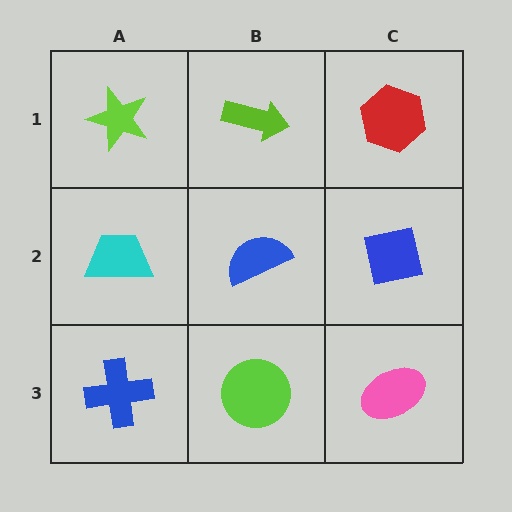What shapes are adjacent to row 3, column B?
A blue semicircle (row 2, column B), a blue cross (row 3, column A), a pink ellipse (row 3, column C).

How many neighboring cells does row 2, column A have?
3.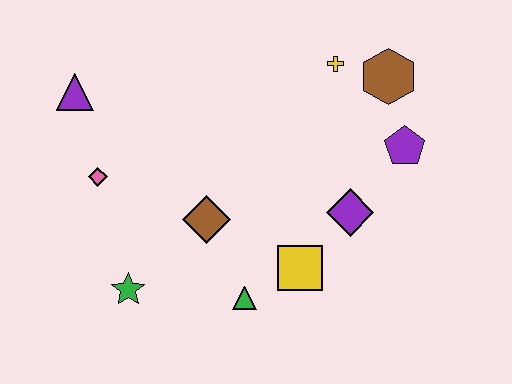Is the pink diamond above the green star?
Yes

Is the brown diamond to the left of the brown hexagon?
Yes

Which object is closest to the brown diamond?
The green triangle is closest to the brown diamond.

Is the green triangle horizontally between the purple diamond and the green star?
Yes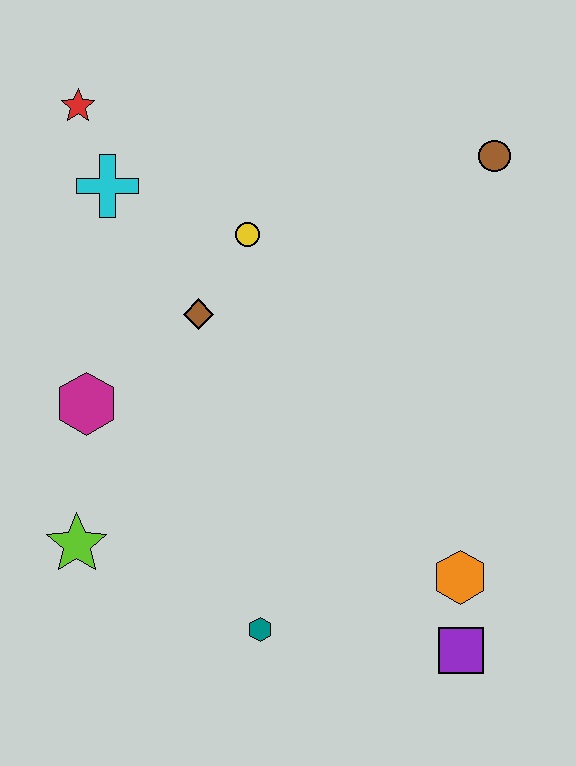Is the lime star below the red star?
Yes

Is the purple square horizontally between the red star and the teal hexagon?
No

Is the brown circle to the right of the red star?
Yes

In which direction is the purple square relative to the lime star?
The purple square is to the right of the lime star.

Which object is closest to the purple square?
The orange hexagon is closest to the purple square.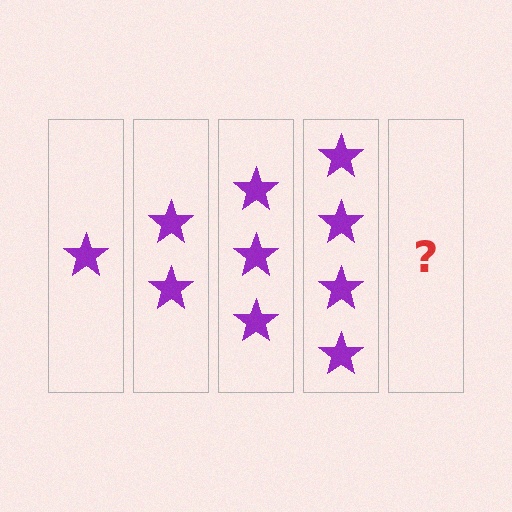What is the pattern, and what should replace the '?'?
The pattern is that each step adds one more star. The '?' should be 5 stars.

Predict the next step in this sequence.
The next step is 5 stars.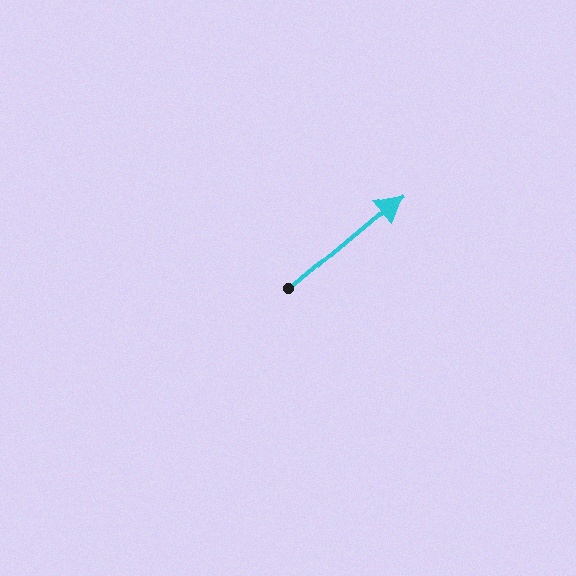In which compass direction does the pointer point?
Northeast.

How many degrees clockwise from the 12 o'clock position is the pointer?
Approximately 50 degrees.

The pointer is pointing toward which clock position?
Roughly 2 o'clock.